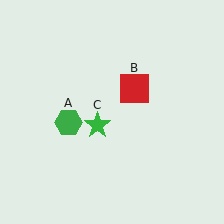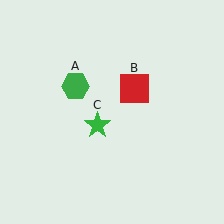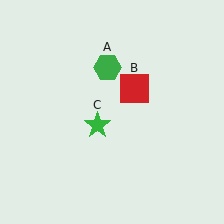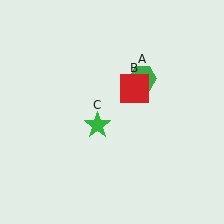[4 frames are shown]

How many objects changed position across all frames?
1 object changed position: green hexagon (object A).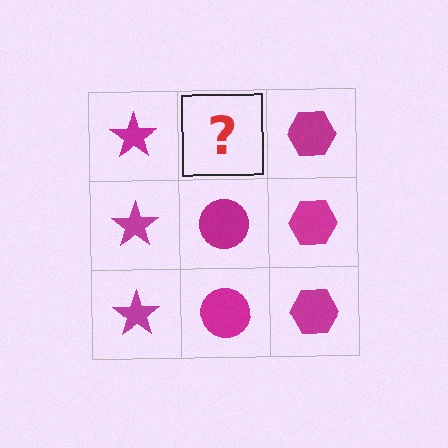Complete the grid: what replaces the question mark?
The question mark should be replaced with a magenta circle.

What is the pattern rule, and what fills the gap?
The rule is that each column has a consistent shape. The gap should be filled with a magenta circle.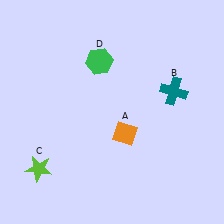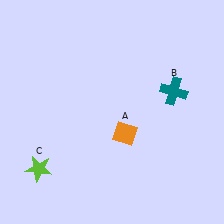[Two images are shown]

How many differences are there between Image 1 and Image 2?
There is 1 difference between the two images.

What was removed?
The green hexagon (D) was removed in Image 2.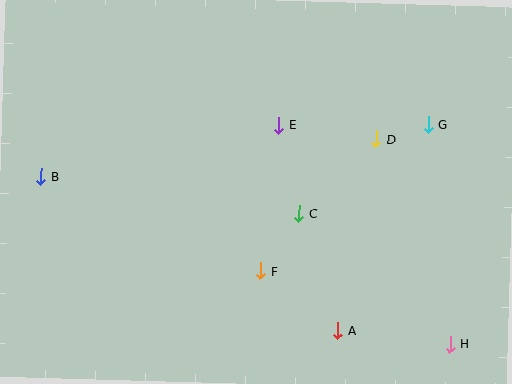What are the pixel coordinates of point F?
Point F is at (260, 271).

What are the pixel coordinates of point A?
Point A is at (338, 331).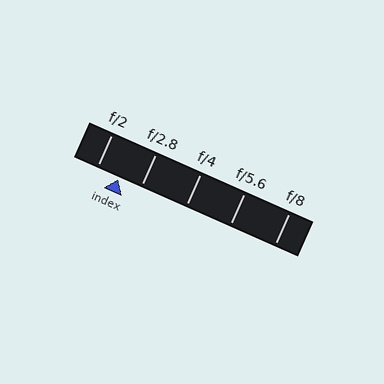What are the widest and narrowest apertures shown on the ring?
The widest aperture shown is f/2 and the narrowest is f/8.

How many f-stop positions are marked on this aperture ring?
There are 5 f-stop positions marked.